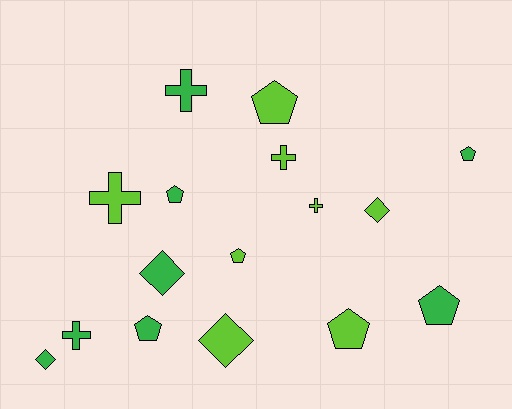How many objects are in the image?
There are 16 objects.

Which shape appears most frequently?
Pentagon, with 7 objects.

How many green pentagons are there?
There are 4 green pentagons.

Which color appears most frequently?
Lime, with 8 objects.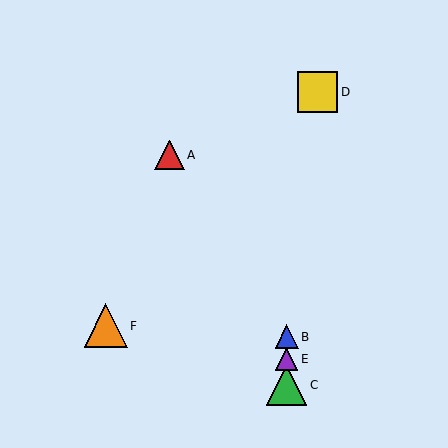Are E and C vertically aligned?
Yes, both are at x≈287.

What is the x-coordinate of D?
Object D is at x≈318.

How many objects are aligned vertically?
3 objects (B, C, E) are aligned vertically.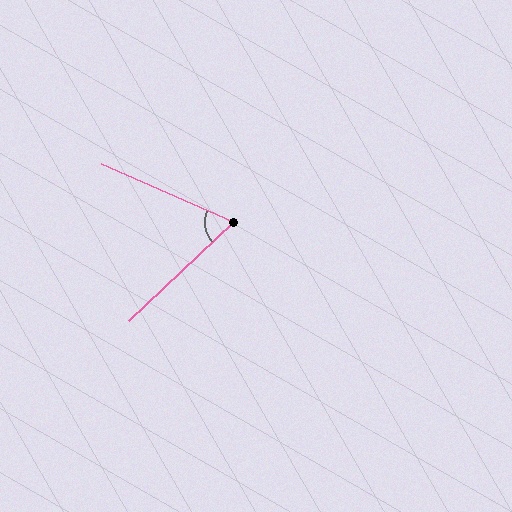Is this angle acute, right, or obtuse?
It is acute.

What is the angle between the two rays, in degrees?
Approximately 67 degrees.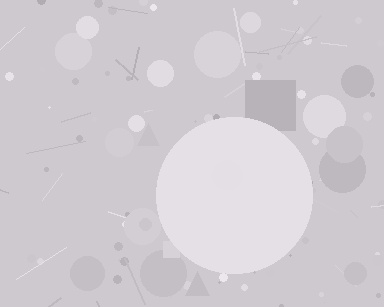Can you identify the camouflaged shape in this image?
The camouflaged shape is a circle.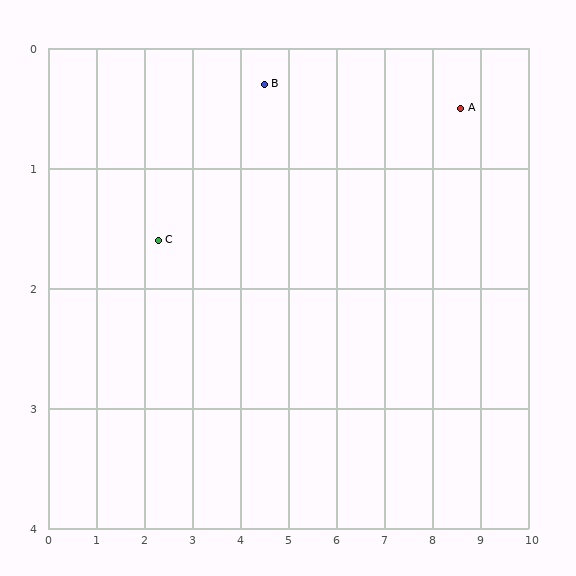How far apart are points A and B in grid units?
Points A and B are about 4.1 grid units apart.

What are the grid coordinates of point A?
Point A is at approximately (8.6, 0.5).